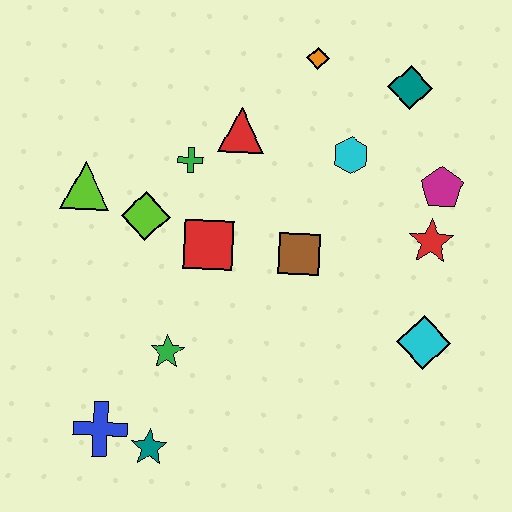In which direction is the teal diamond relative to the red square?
The teal diamond is to the right of the red square.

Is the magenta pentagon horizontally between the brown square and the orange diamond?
No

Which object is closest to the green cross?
The red triangle is closest to the green cross.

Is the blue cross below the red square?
Yes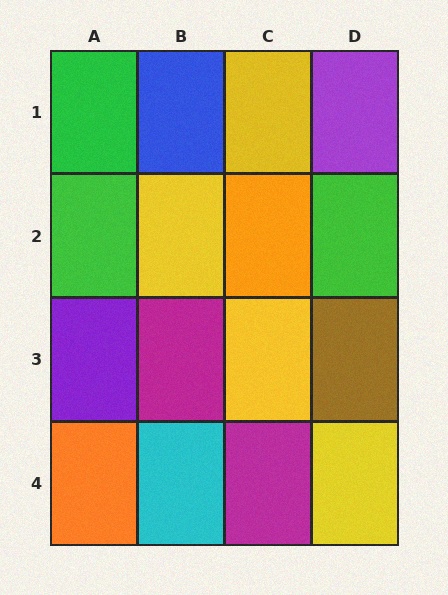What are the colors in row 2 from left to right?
Green, yellow, orange, green.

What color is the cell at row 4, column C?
Magenta.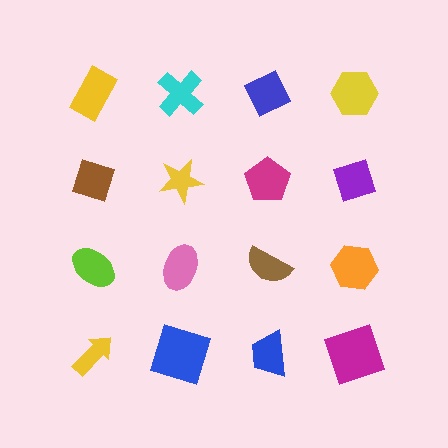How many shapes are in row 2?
4 shapes.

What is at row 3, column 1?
A lime ellipse.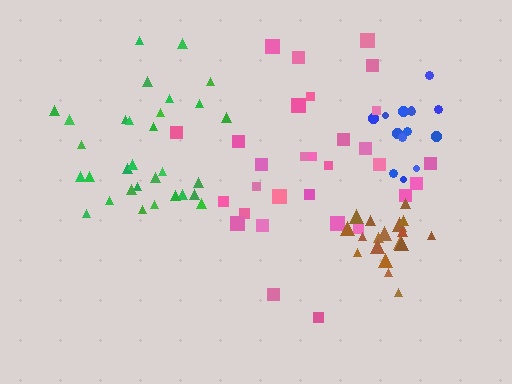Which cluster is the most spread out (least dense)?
Pink.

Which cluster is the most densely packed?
Brown.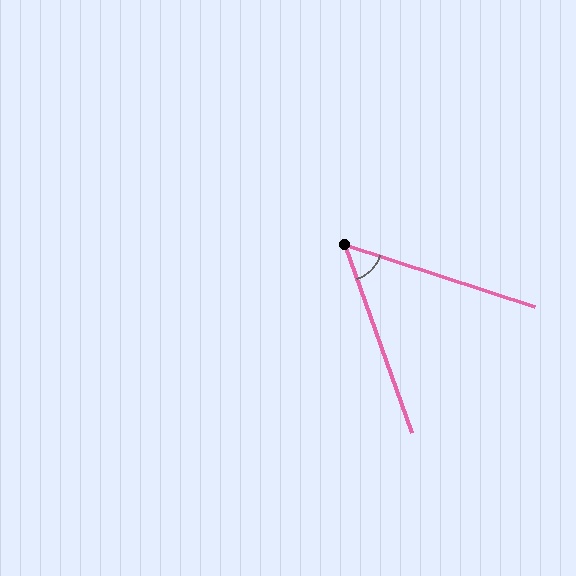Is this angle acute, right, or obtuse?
It is acute.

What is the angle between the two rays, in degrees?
Approximately 52 degrees.